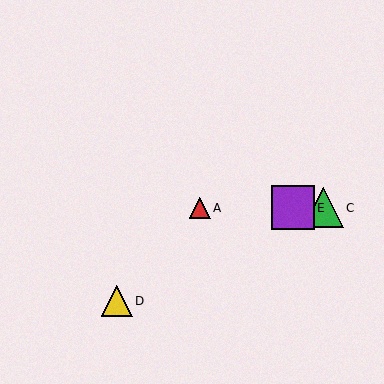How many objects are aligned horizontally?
4 objects (A, B, C, E) are aligned horizontally.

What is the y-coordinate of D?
Object D is at y≈301.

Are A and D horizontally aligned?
No, A is at y≈208 and D is at y≈301.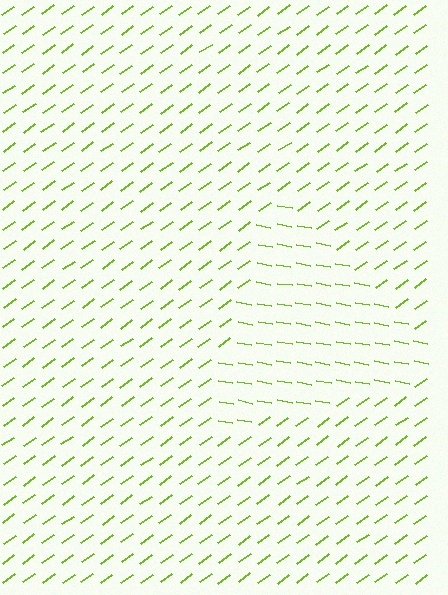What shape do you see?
I see a triangle.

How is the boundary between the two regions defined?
The boundary is defined purely by a change in line orientation (approximately 45 degrees difference). All lines are the same color and thickness.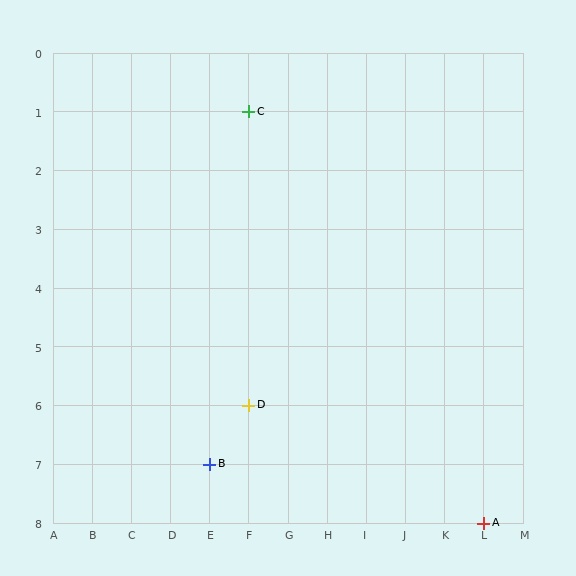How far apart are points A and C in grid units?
Points A and C are 6 columns and 7 rows apart (about 9.2 grid units diagonally).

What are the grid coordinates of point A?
Point A is at grid coordinates (L, 8).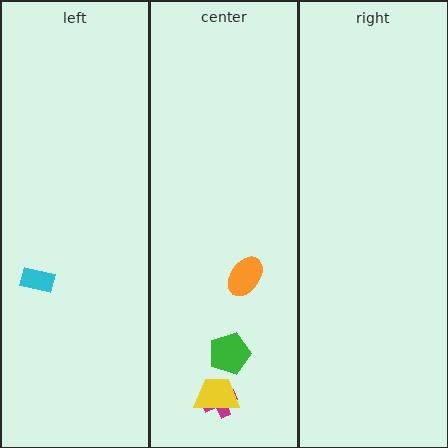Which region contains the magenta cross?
The center region.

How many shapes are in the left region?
1.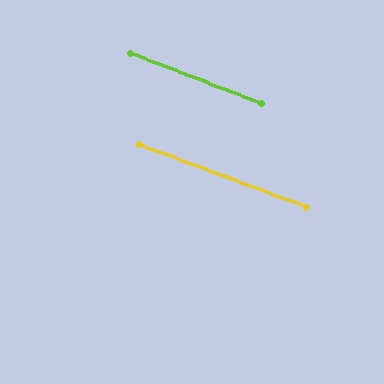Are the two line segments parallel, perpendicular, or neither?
Parallel — their directions differ by only 0.3°.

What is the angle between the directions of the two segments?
Approximately 0 degrees.